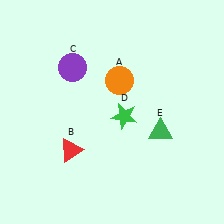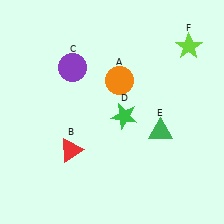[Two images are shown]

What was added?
A lime star (F) was added in Image 2.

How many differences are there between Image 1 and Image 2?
There is 1 difference between the two images.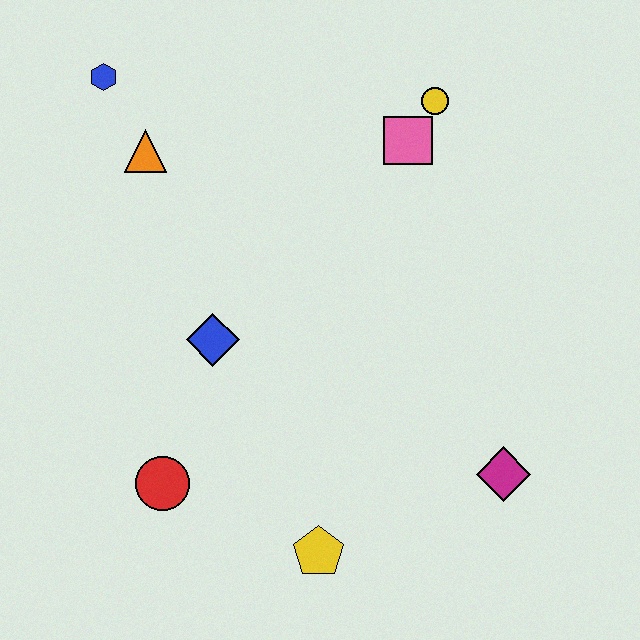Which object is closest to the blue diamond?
The red circle is closest to the blue diamond.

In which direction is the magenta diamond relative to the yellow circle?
The magenta diamond is below the yellow circle.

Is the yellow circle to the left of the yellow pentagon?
No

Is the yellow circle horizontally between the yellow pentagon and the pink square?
No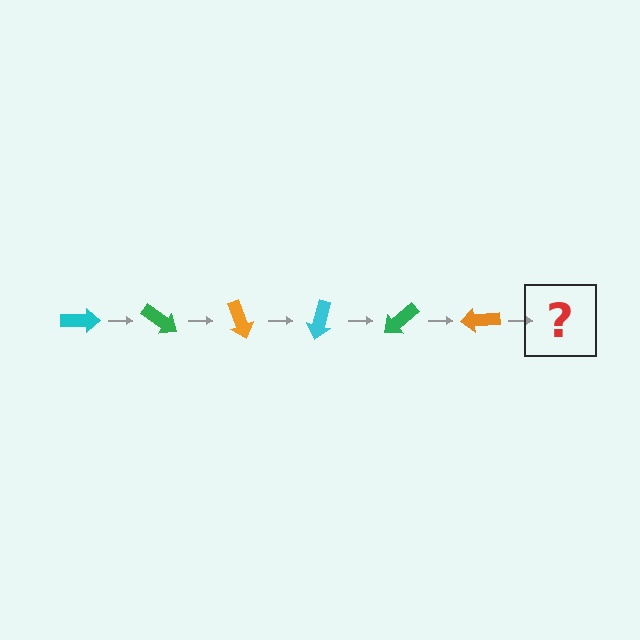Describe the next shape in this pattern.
It should be a cyan arrow, rotated 210 degrees from the start.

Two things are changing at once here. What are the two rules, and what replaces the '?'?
The two rules are that it rotates 35 degrees each step and the color cycles through cyan, green, and orange. The '?' should be a cyan arrow, rotated 210 degrees from the start.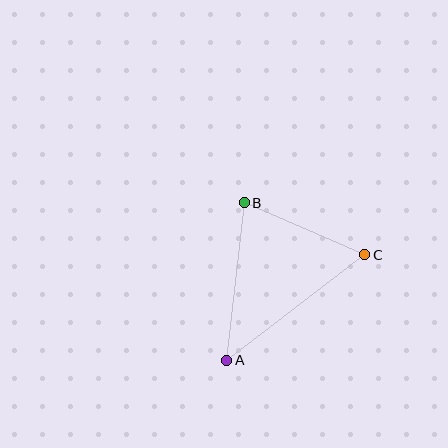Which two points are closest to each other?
Points B and C are closest to each other.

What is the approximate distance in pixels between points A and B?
The distance between A and B is approximately 159 pixels.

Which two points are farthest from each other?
Points A and C are farthest from each other.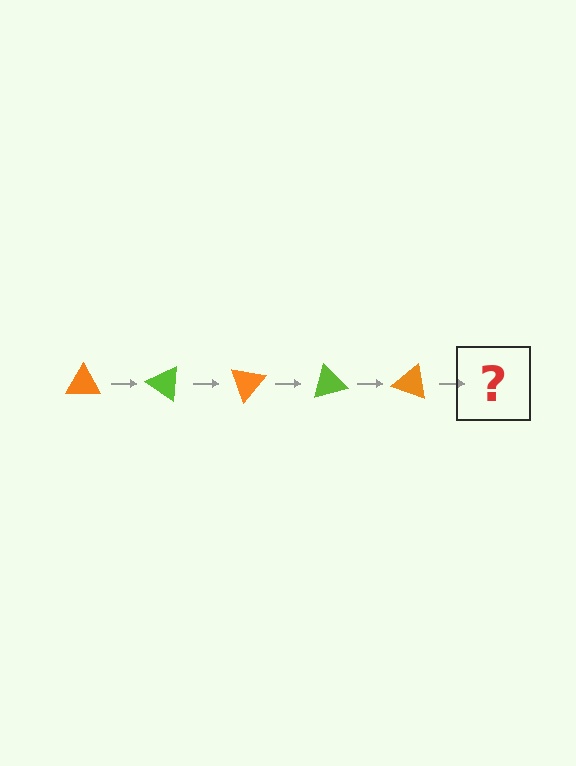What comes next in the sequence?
The next element should be a lime triangle, rotated 175 degrees from the start.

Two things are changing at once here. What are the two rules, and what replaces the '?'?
The two rules are that it rotates 35 degrees each step and the color cycles through orange and lime. The '?' should be a lime triangle, rotated 175 degrees from the start.